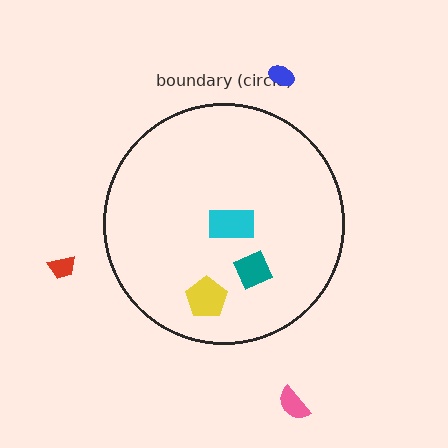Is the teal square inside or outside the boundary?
Inside.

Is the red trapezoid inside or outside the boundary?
Outside.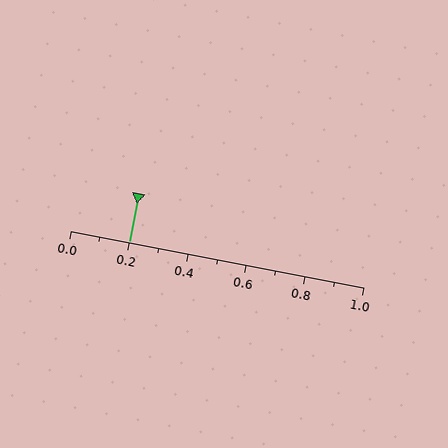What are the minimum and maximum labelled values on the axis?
The axis runs from 0.0 to 1.0.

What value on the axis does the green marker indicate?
The marker indicates approximately 0.2.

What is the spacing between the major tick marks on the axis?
The major ticks are spaced 0.2 apart.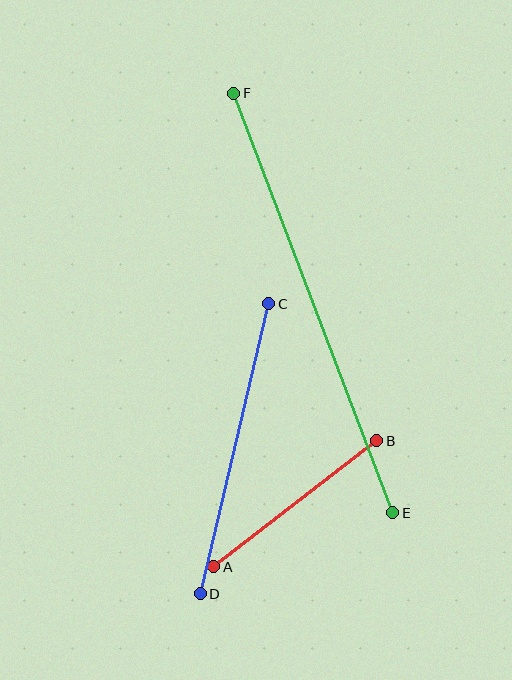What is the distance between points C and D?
The distance is approximately 298 pixels.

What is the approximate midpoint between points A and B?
The midpoint is at approximately (295, 504) pixels.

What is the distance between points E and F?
The distance is approximately 448 pixels.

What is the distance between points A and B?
The distance is approximately 206 pixels.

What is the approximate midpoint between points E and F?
The midpoint is at approximately (313, 303) pixels.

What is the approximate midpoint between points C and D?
The midpoint is at approximately (235, 449) pixels.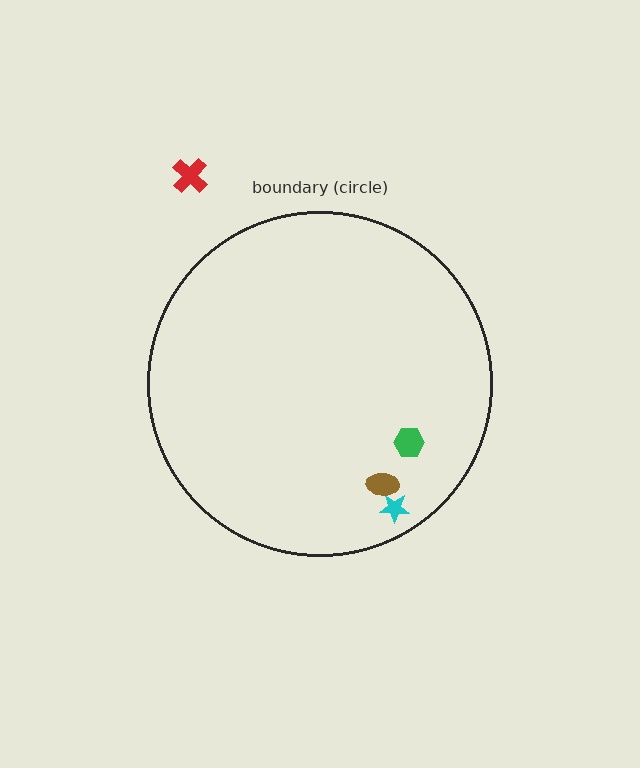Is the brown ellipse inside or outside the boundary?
Inside.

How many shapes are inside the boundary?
3 inside, 1 outside.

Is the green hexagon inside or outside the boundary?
Inside.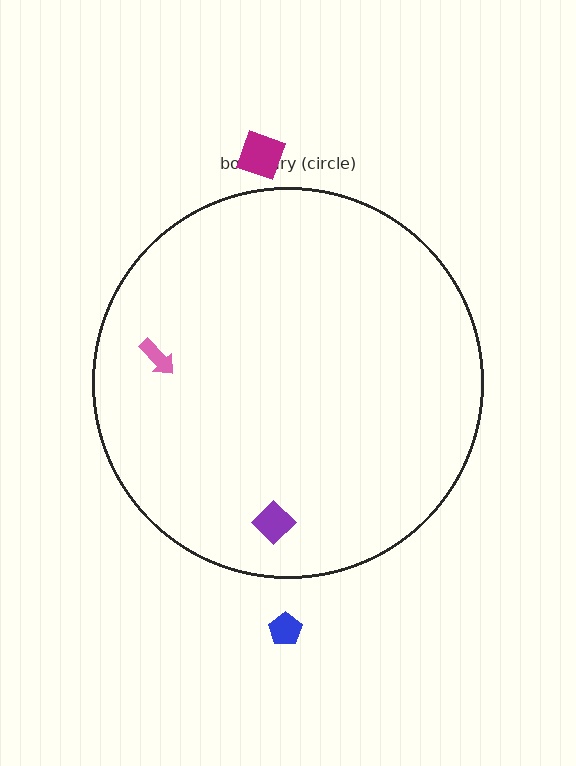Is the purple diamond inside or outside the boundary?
Inside.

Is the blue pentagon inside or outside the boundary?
Outside.